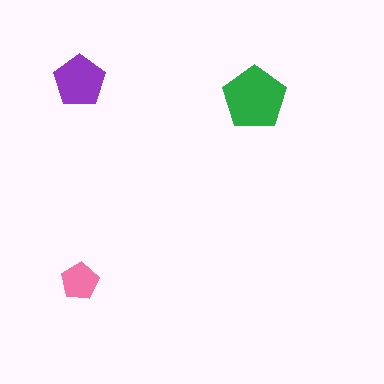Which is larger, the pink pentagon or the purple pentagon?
The purple one.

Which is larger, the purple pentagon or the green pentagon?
The green one.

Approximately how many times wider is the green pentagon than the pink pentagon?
About 1.5 times wider.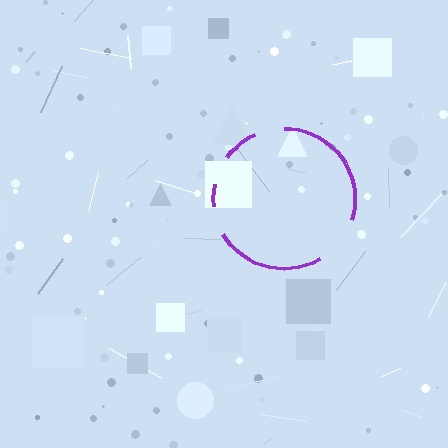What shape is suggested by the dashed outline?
The dashed outline suggests a circle.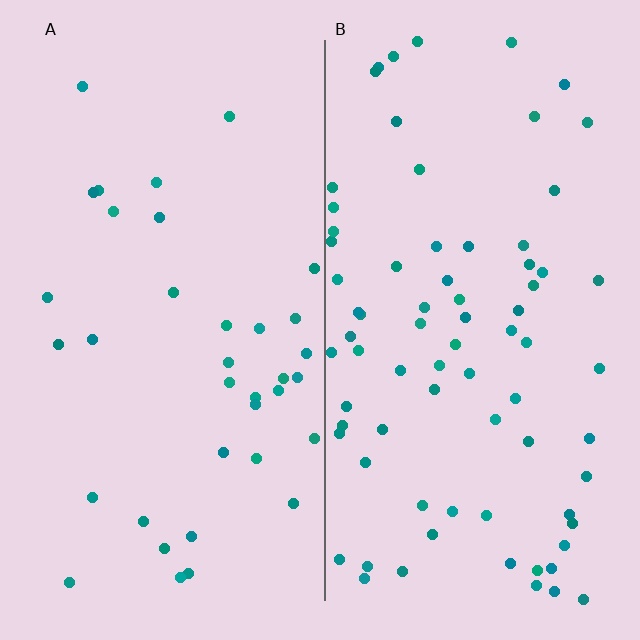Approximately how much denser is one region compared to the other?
Approximately 2.1× — region B over region A.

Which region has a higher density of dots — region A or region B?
B (the right).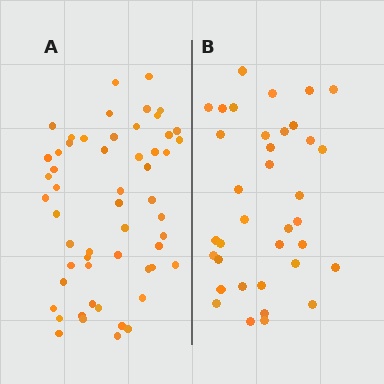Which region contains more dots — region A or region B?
Region A (the left region) has more dots.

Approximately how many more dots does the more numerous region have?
Region A has approximately 20 more dots than region B.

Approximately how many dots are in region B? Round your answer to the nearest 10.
About 40 dots. (The exact count is 36, which rounds to 40.)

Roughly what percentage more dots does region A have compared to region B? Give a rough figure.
About 55% more.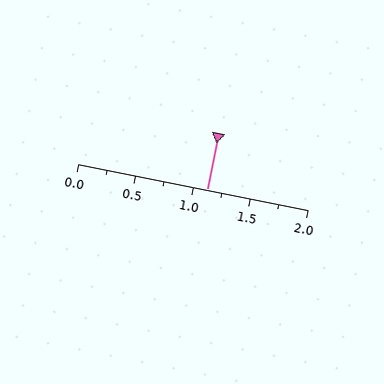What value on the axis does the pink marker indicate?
The marker indicates approximately 1.12.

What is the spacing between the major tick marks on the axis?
The major ticks are spaced 0.5 apart.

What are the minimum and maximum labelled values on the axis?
The axis runs from 0.0 to 2.0.